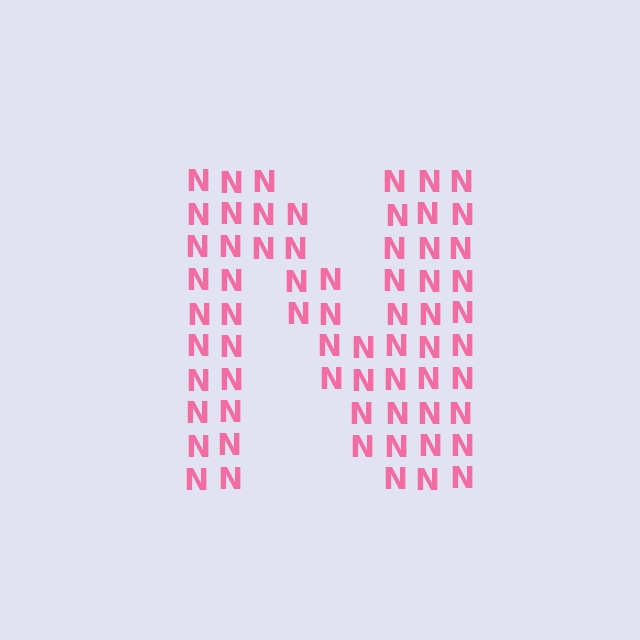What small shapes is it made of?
It is made of small letter N's.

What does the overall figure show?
The overall figure shows the letter N.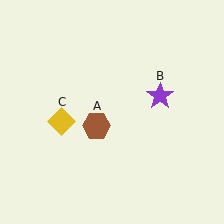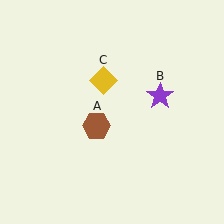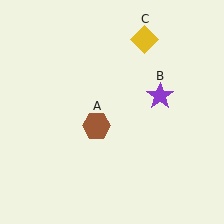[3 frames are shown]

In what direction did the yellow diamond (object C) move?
The yellow diamond (object C) moved up and to the right.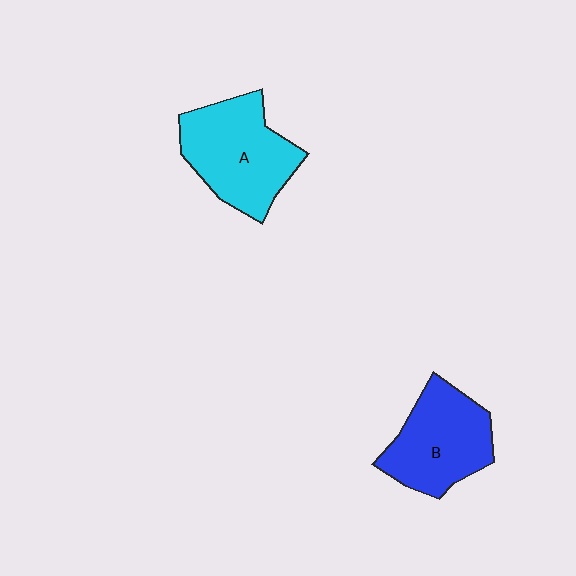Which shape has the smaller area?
Shape B (blue).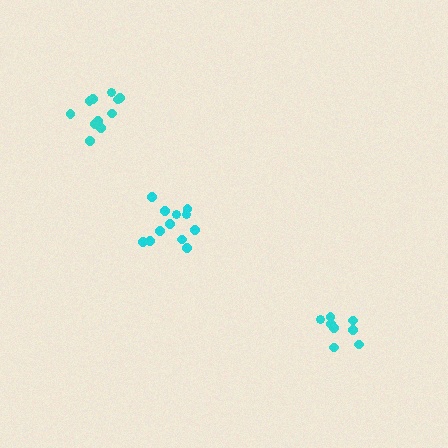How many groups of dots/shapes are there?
There are 3 groups.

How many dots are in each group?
Group 1: 11 dots, Group 2: 12 dots, Group 3: 8 dots (31 total).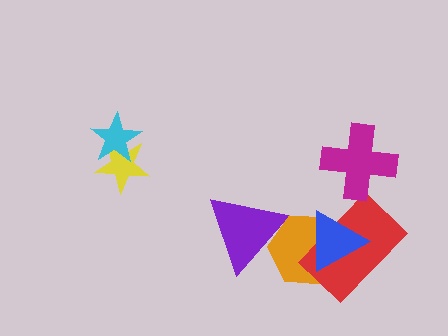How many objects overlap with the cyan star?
1 object overlaps with the cyan star.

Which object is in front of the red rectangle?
The blue triangle is in front of the red rectangle.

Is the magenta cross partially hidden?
No, no other shape covers it.